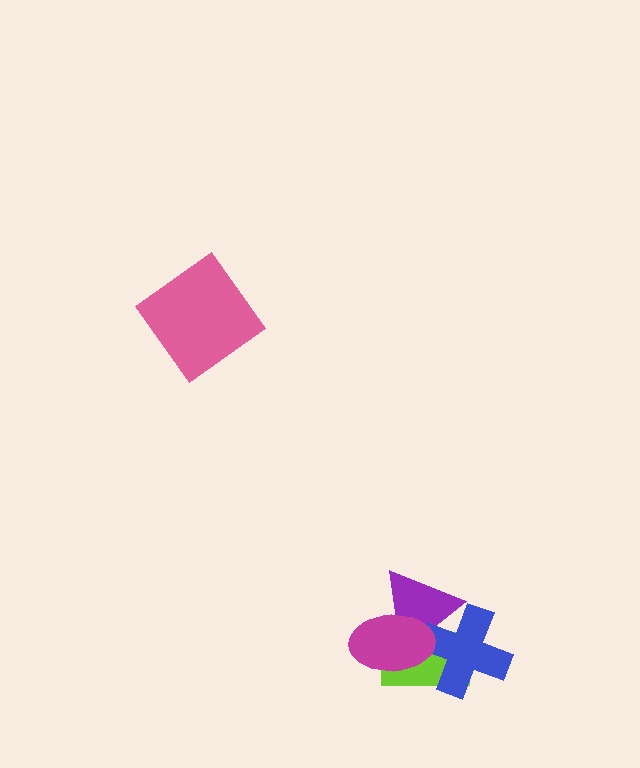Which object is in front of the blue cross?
The magenta ellipse is in front of the blue cross.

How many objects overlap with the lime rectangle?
3 objects overlap with the lime rectangle.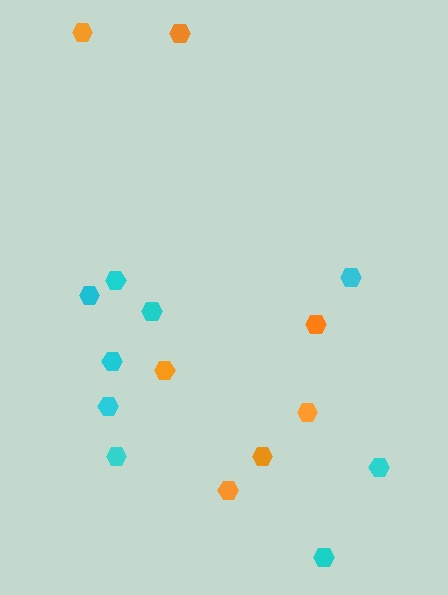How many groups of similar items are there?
There are 2 groups: one group of orange hexagons (7) and one group of cyan hexagons (9).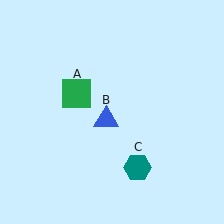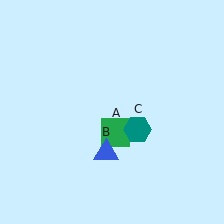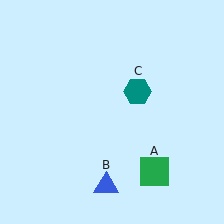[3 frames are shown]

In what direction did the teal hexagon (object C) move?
The teal hexagon (object C) moved up.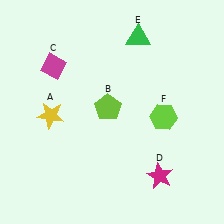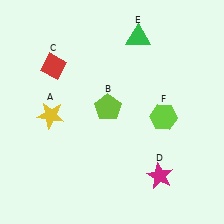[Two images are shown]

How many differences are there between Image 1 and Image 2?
There is 1 difference between the two images.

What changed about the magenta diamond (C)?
In Image 1, C is magenta. In Image 2, it changed to red.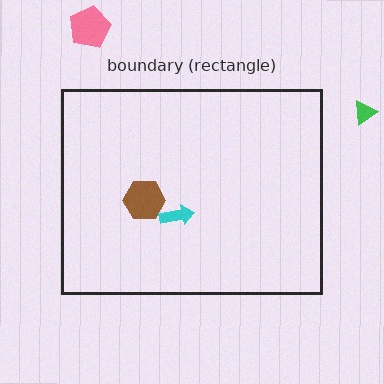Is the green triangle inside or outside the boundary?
Outside.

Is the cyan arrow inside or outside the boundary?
Inside.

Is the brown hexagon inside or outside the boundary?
Inside.